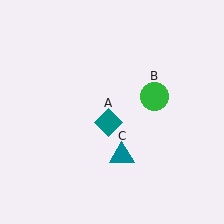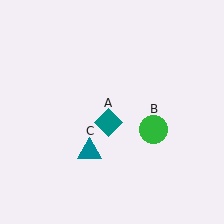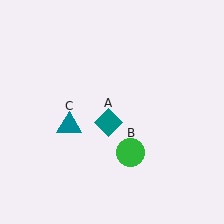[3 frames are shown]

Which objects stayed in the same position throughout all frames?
Teal diamond (object A) remained stationary.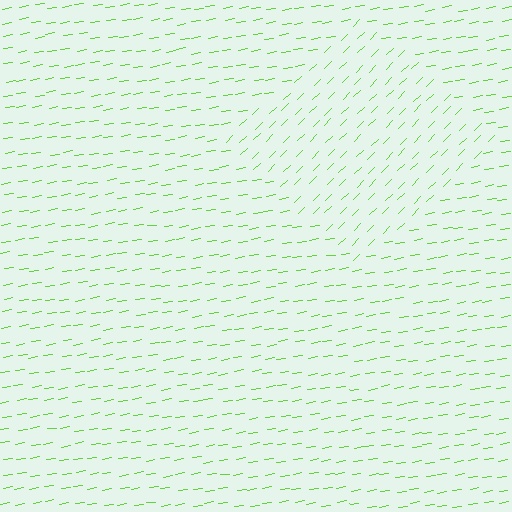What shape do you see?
I see a diamond.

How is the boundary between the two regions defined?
The boundary is defined purely by a change in line orientation (approximately 36 degrees difference). All lines are the same color and thickness.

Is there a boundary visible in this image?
Yes, there is a texture boundary formed by a change in line orientation.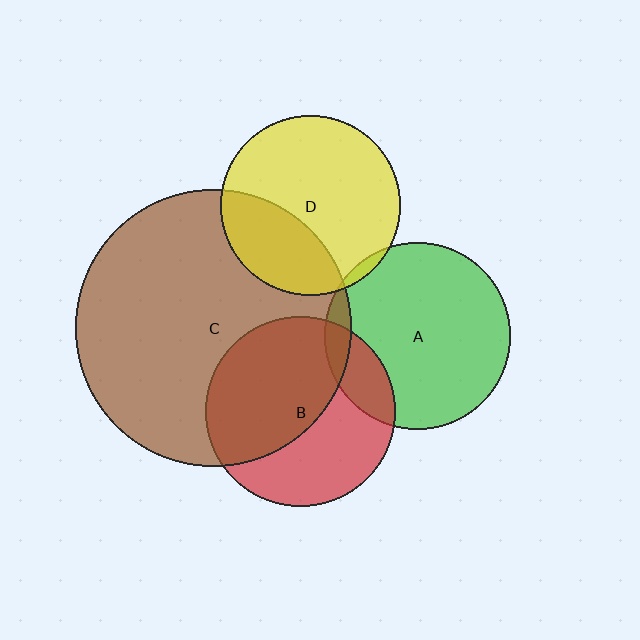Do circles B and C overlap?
Yes.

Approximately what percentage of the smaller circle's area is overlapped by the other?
Approximately 55%.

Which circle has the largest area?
Circle C (brown).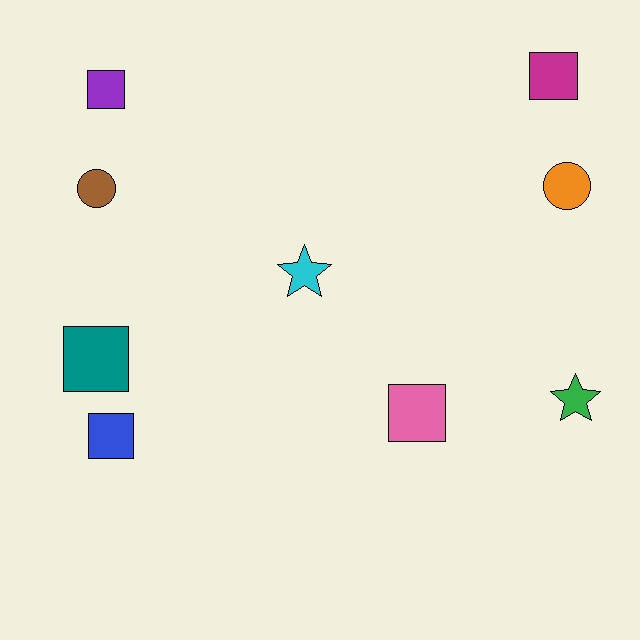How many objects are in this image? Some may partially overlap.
There are 9 objects.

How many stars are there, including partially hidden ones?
There are 2 stars.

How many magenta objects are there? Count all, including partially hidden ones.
There is 1 magenta object.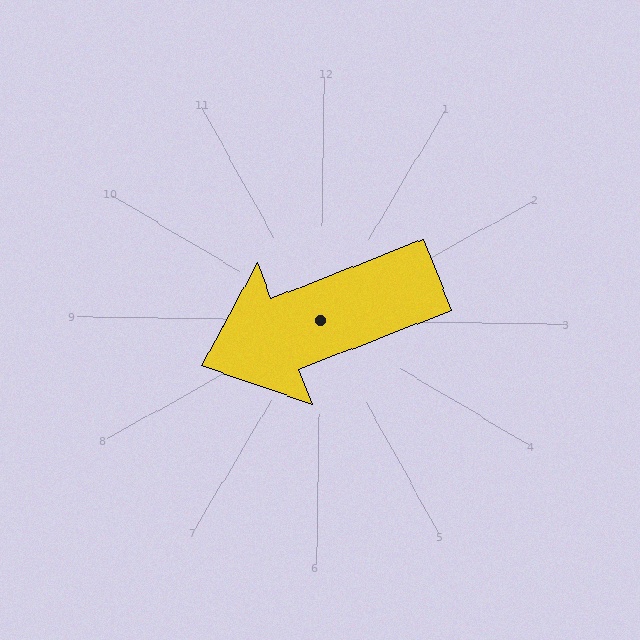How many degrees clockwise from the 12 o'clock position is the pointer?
Approximately 248 degrees.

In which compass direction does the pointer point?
West.